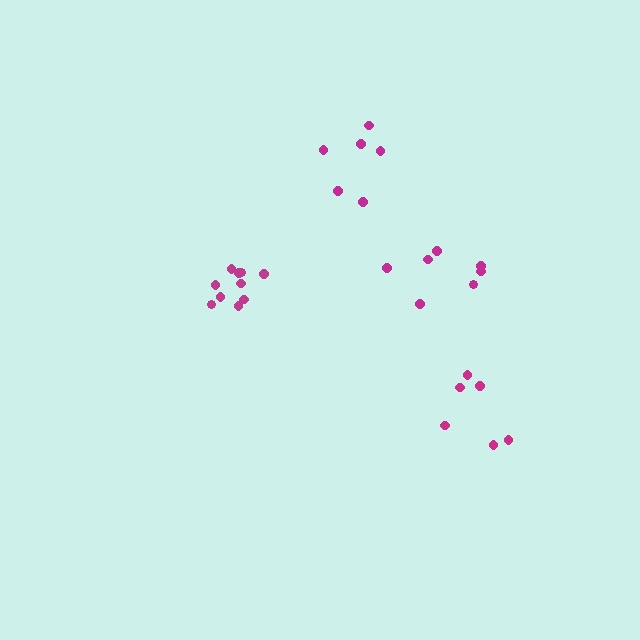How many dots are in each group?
Group 1: 6 dots, Group 2: 6 dots, Group 3: 7 dots, Group 4: 10 dots (29 total).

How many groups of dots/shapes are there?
There are 4 groups.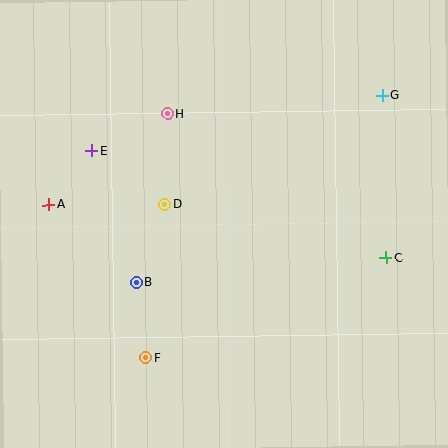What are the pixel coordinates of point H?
Point H is at (168, 113).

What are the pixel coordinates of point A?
Point A is at (48, 205).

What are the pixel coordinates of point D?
Point D is at (164, 204).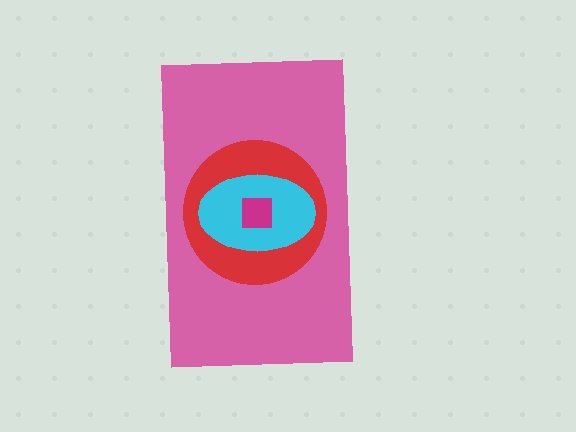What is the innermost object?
The magenta square.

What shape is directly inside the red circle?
The cyan ellipse.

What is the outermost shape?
The pink rectangle.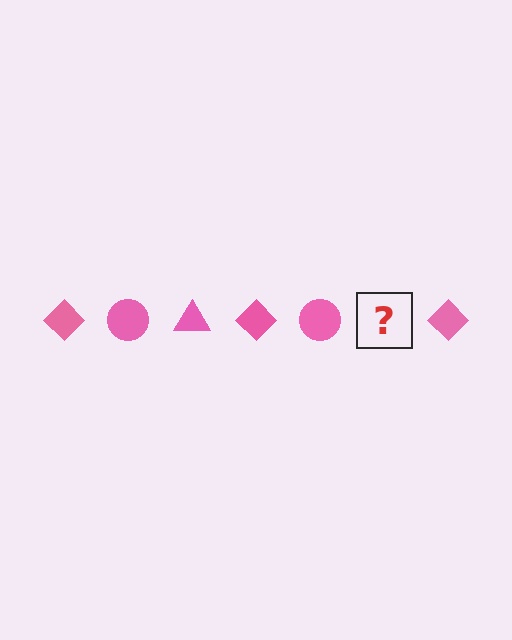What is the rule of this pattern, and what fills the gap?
The rule is that the pattern cycles through diamond, circle, triangle shapes in pink. The gap should be filled with a pink triangle.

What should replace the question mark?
The question mark should be replaced with a pink triangle.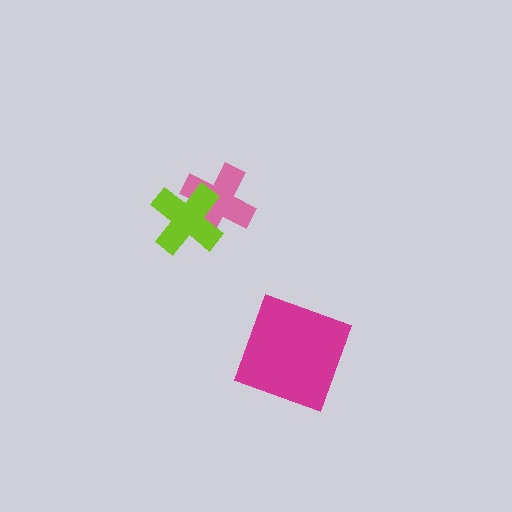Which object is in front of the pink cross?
The lime cross is in front of the pink cross.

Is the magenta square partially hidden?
No, no other shape covers it.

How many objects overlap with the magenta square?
0 objects overlap with the magenta square.